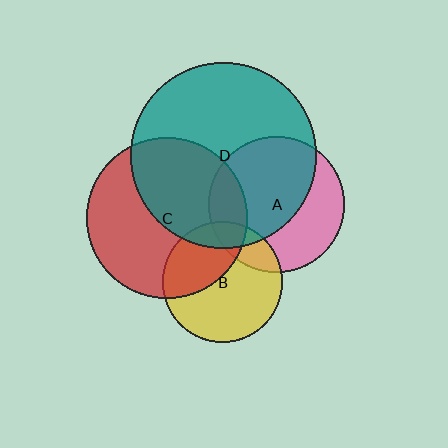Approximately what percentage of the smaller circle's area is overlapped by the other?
Approximately 15%.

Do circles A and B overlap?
Yes.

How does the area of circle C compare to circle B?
Approximately 1.8 times.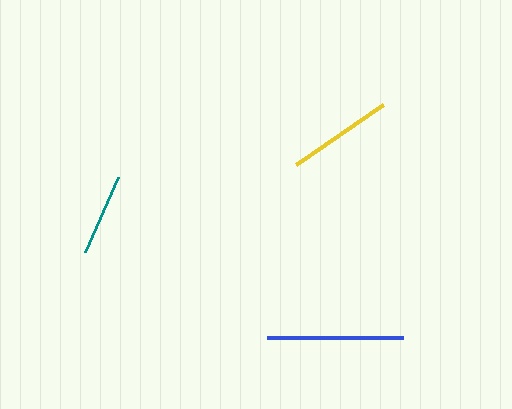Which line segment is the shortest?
The teal line is the shortest at approximately 82 pixels.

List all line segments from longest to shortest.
From longest to shortest: blue, yellow, teal.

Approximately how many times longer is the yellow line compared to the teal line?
The yellow line is approximately 1.3 times the length of the teal line.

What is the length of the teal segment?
The teal segment is approximately 82 pixels long.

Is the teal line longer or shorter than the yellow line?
The yellow line is longer than the teal line.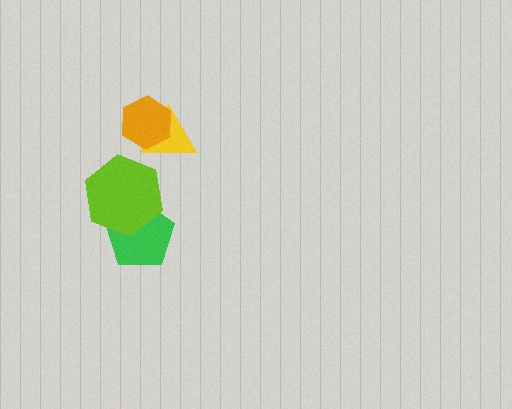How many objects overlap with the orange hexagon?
1 object overlaps with the orange hexagon.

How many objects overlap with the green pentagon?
1 object overlaps with the green pentagon.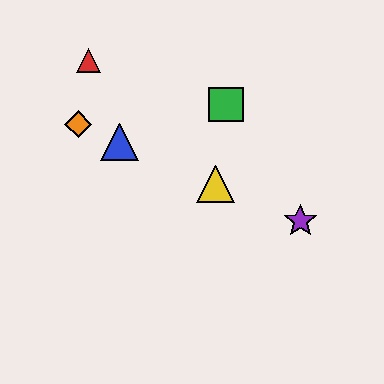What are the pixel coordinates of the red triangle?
The red triangle is at (89, 61).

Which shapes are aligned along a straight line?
The blue triangle, the yellow triangle, the purple star, the orange diamond are aligned along a straight line.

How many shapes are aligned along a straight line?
4 shapes (the blue triangle, the yellow triangle, the purple star, the orange diamond) are aligned along a straight line.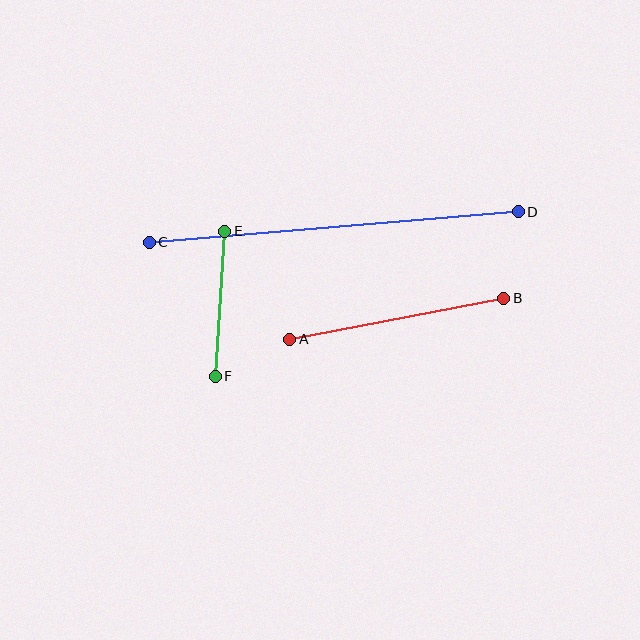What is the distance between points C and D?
The distance is approximately 370 pixels.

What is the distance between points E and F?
The distance is approximately 145 pixels.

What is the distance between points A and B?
The distance is approximately 218 pixels.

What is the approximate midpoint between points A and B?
The midpoint is at approximately (397, 319) pixels.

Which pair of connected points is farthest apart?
Points C and D are farthest apart.